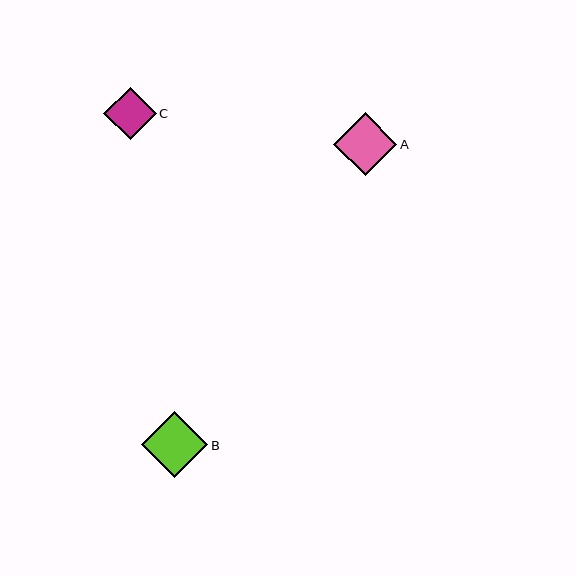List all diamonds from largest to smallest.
From largest to smallest: B, A, C.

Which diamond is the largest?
Diamond B is the largest with a size of approximately 66 pixels.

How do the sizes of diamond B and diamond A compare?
Diamond B and diamond A are approximately the same size.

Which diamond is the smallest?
Diamond C is the smallest with a size of approximately 53 pixels.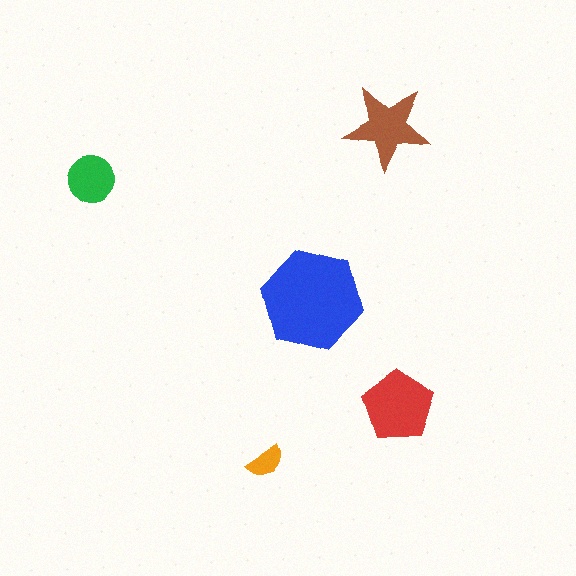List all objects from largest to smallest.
The blue hexagon, the red pentagon, the brown star, the green circle, the orange semicircle.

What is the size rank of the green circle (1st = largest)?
4th.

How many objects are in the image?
There are 5 objects in the image.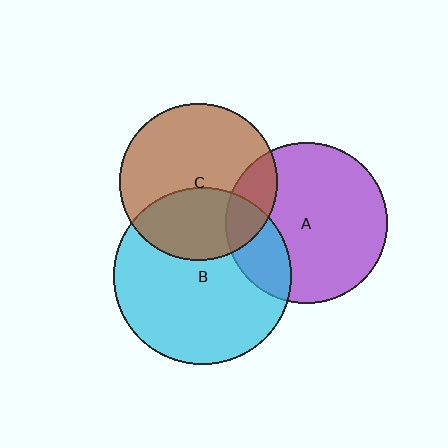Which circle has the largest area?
Circle B (cyan).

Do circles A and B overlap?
Yes.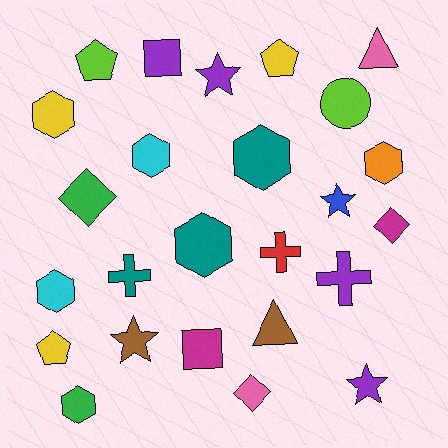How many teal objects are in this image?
There are 3 teal objects.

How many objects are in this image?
There are 25 objects.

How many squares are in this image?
There are 2 squares.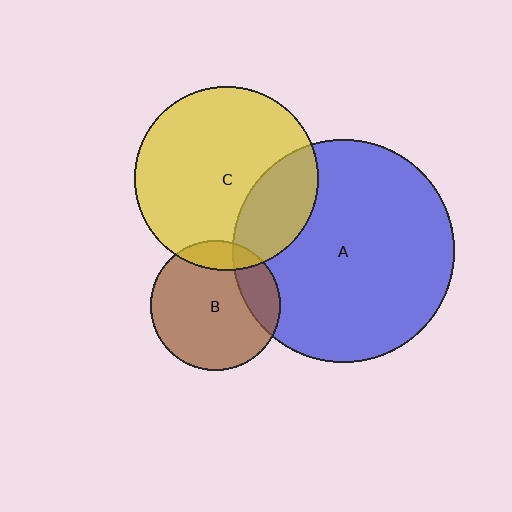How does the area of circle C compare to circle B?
Approximately 2.0 times.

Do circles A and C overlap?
Yes.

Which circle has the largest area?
Circle A (blue).